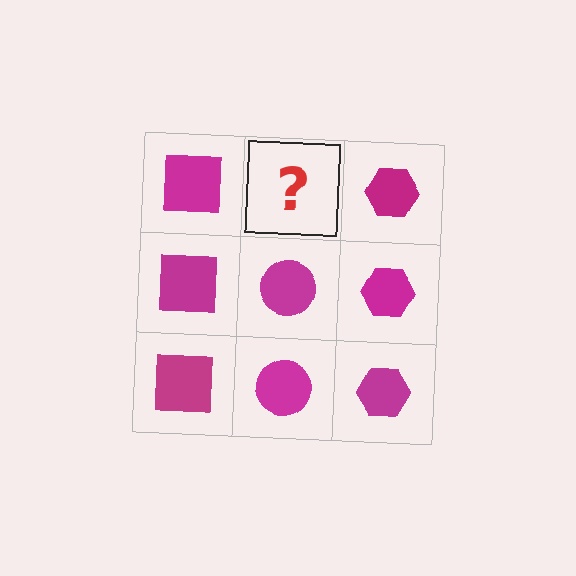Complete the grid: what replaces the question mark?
The question mark should be replaced with a magenta circle.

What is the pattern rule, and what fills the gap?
The rule is that each column has a consistent shape. The gap should be filled with a magenta circle.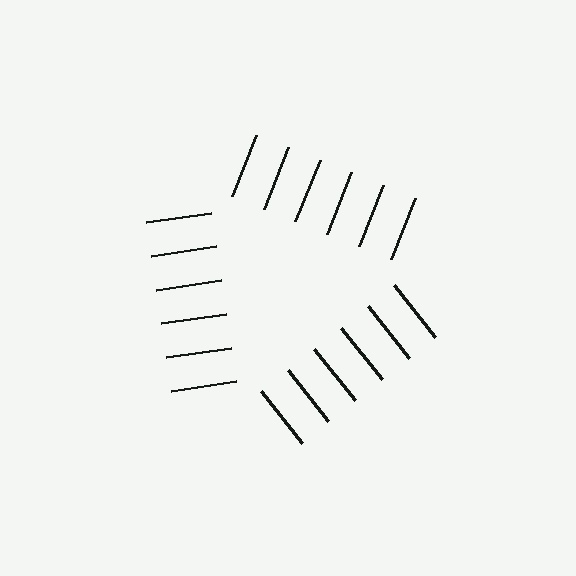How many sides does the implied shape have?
3 sides — the line-ends trace a triangle.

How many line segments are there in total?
18 — 6 along each of the 3 edges.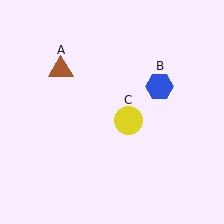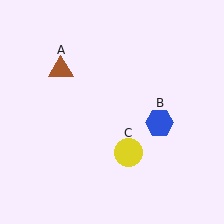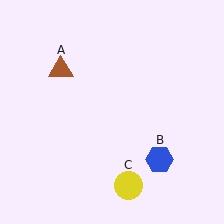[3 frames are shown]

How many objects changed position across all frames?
2 objects changed position: blue hexagon (object B), yellow circle (object C).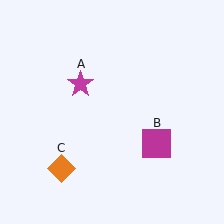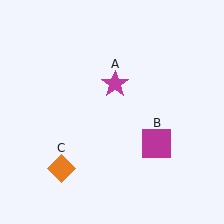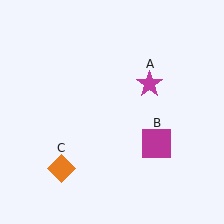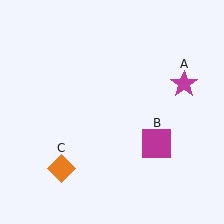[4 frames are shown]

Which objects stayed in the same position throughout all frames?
Magenta square (object B) and orange diamond (object C) remained stationary.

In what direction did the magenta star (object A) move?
The magenta star (object A) moved right.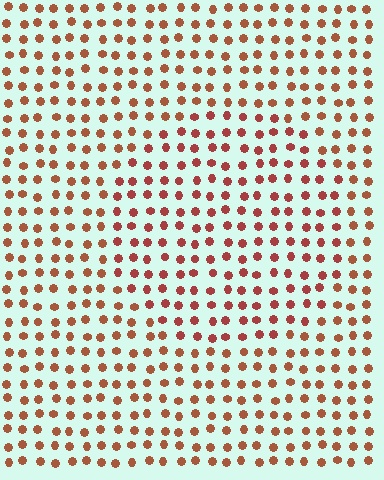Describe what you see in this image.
The image is filled with small brown elements in a uniform arrangement. A circle-shaped region is visible where the elements are tinted to a slightly different hue, forming a subtle color boundary.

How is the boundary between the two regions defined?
The boundary is defined purely by a slight shift in hue (about 17 degrees). Spacing, size, and orientation are identical on both sides.